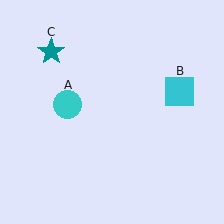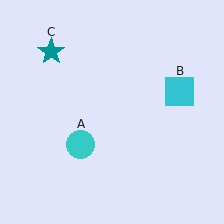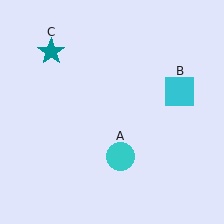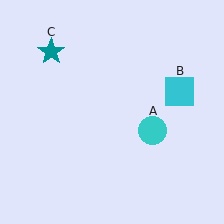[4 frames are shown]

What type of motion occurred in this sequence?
The cyan circle (object A) rotated counterclockwise around the center of the scene.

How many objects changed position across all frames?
1 object changed position: cyan circle (object A).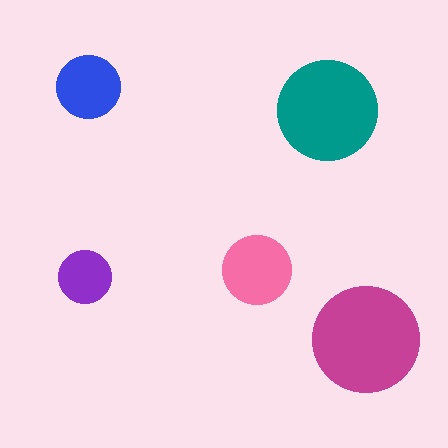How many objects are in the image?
There are 5 objects in the image.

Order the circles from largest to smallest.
the magenta one, the teal one, the pink one, the blue one, the purple one.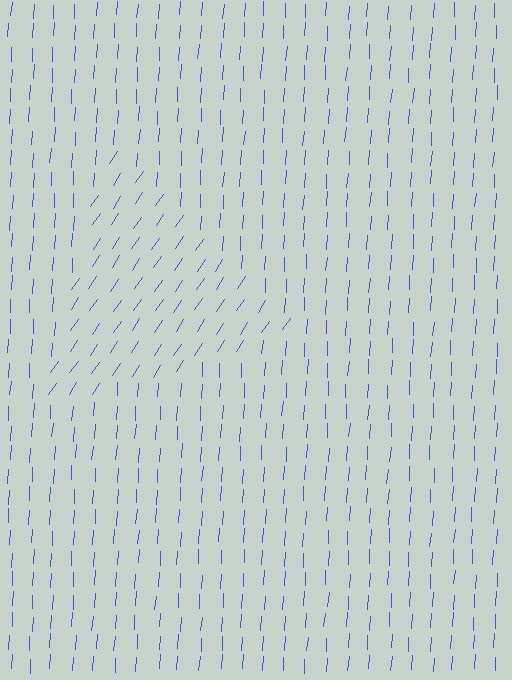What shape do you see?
I see a triangle.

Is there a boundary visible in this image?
Yes, there is a texture boundary formed by a change in line orientation.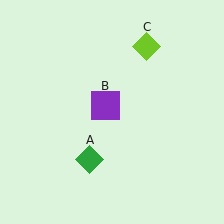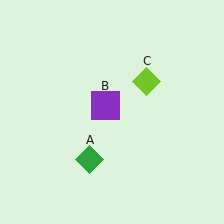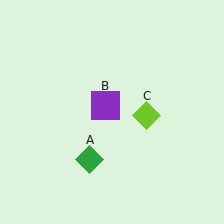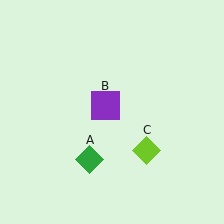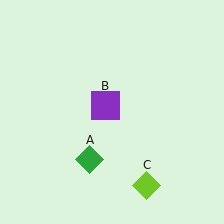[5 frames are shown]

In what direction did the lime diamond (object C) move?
The lime diamond (object C) moved down.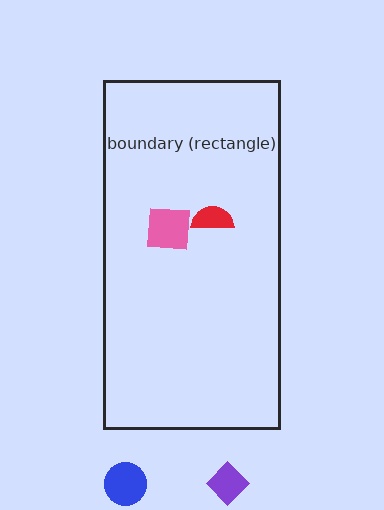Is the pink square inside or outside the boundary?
Inside.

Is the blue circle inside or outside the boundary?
Outside.